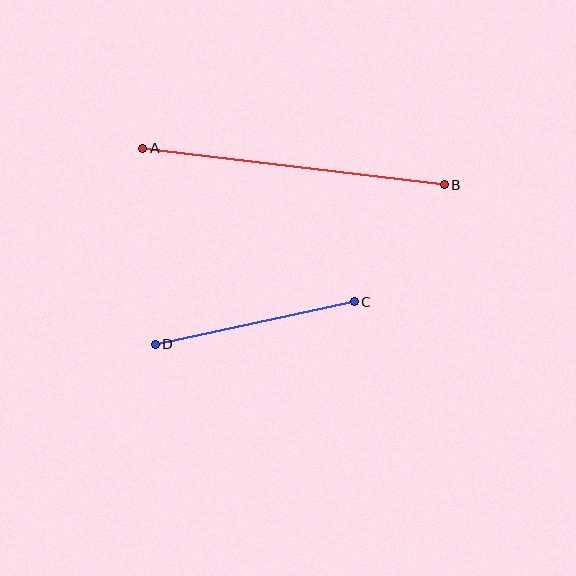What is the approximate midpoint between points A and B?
The midpoint is at approximately (294, 167) pixels.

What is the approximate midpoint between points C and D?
The midpoint is at approximately (255, 323) pixels.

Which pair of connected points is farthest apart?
Points A and B are farthest apart.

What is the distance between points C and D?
The distance is approximately 204 pixels.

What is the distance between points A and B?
The distance is approximately 304 pixels.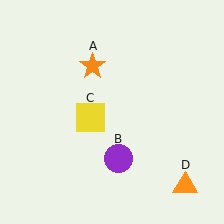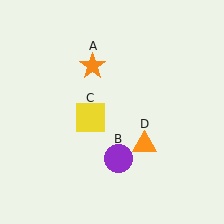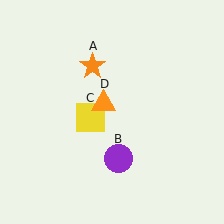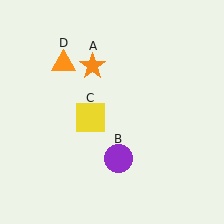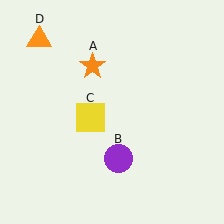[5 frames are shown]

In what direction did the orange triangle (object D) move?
The orange triangle (object D) moved up and to the left.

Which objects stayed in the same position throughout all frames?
Orange star (object A) and purple circle (object B) and yellow square (object C) remained stationary.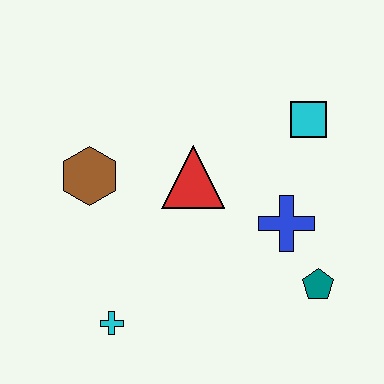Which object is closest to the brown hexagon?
The red triangle is closest to the brown hexagon.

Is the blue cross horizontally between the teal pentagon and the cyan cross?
Yes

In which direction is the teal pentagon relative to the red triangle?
The teal pentagon is to the right of the red triangle.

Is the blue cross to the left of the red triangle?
No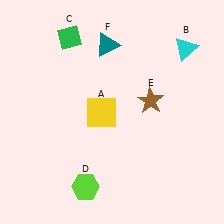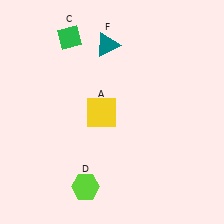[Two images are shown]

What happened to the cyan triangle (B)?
The cyan triangle (B) was removed in Image 2. It was in the top-right area of Image 1.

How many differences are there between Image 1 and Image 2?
There are 2 differences between the two images.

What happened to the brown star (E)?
The brown star (E) was removed in Image 2. It was in the top-right area of Image 1.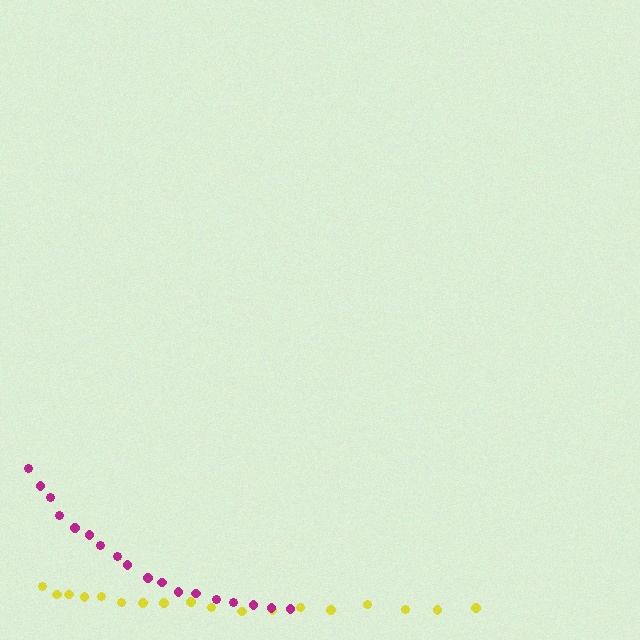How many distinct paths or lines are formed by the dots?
There are 2 distinct paths.